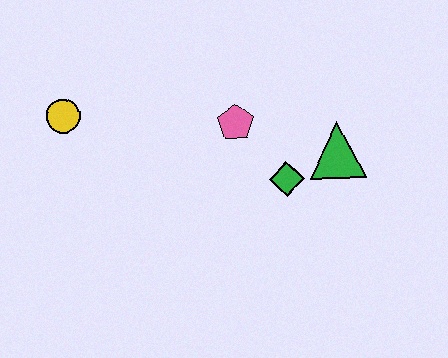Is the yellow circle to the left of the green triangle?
Yes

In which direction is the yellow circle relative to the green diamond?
The yellow circle is to the left of the green diamond.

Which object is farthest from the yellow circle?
The green triangle is farthest from the yellow circle.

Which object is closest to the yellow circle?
The pink pentagon is closest to the yellow circle.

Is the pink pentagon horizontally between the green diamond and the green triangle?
No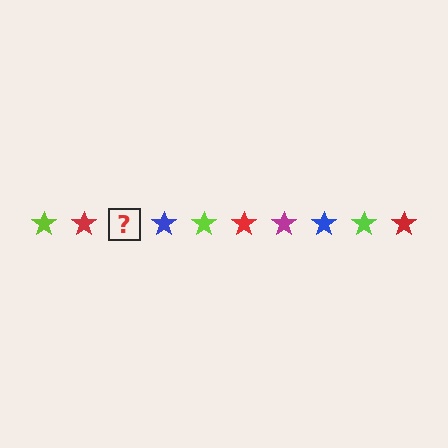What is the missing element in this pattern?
The missing element is a magenta star.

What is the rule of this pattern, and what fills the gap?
The rule is that the pattern cycles through lime, red, magenta, blue stars. The gap should be filled with a magenta star.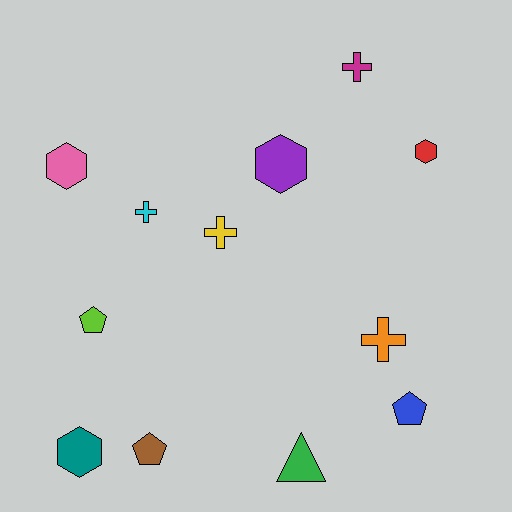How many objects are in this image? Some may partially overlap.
There are 12 objects.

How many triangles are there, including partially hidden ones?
There is 1 triangle.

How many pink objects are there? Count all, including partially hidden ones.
There is 1 pink object.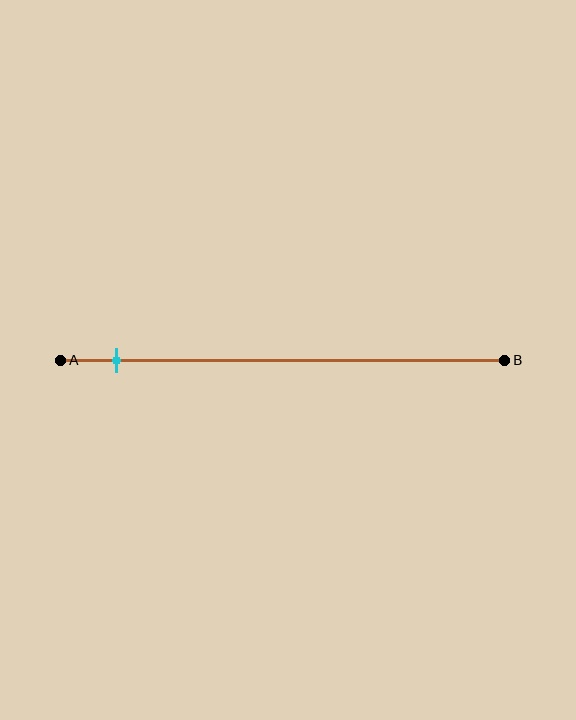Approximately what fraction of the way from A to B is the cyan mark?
The cyan mark is approximately 15% of the way from A to B.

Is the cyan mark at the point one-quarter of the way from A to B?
No, the mark is at about 15% from A, not at the 25% one-quarter point.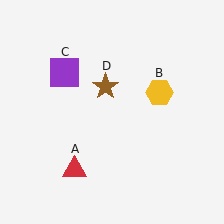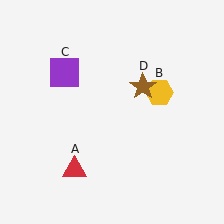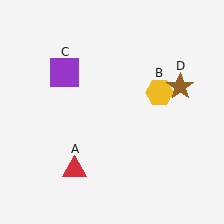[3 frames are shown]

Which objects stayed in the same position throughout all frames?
Red triangle (object A) and yellow hexagon (object B) and purple square (object C) remained stationary.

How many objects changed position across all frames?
1 object changed position: brown star (object D).